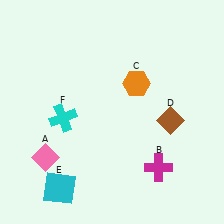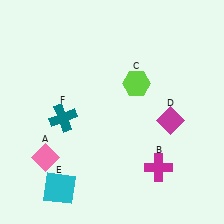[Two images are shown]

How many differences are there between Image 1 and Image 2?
There are 3 differences between the two images.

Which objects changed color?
C changed from orange to lime. D changed from brown to magenta. F changed from cyan to teal.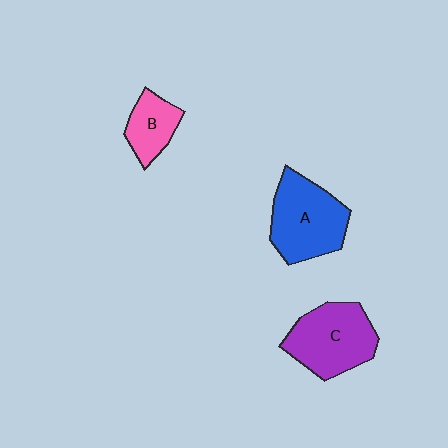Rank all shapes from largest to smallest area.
From largest to smallest: A (blue), C (purple), B (pink).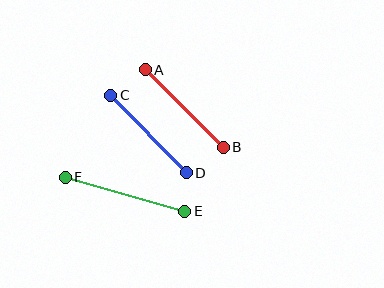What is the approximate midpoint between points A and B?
The midpoint is at approximately (184, 108) pixels.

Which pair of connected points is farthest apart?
Points E and F are farthest apart.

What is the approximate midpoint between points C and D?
The midpoint is at approximately (148, 134) pixels.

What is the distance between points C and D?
The distance is approximately 108 pixels.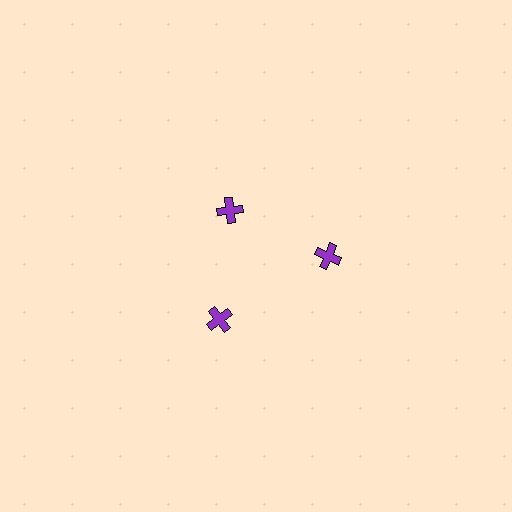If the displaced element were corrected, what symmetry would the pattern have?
It would have 3-fold rotational symmetry — the pattern would map onto itself every 120 degrees.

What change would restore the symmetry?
The symmetry would be restored by moving it outward, back onto the ring so that all 3 crosses sit at equal angles and equal distance from the center.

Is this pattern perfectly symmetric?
No. The 3 purple crosses are arranged in a ring, but one element near the 11 o'clock position is pulled inward toward the center, breaking the 3-fold rotational symmetry.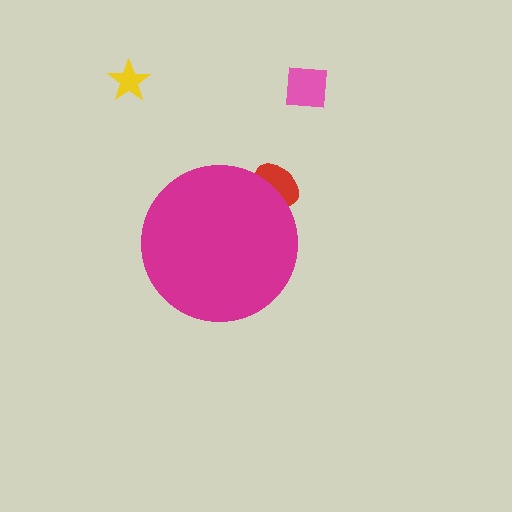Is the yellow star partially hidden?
No, the yellow star is fully visible.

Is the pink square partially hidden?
No, the pink square is fully visible.